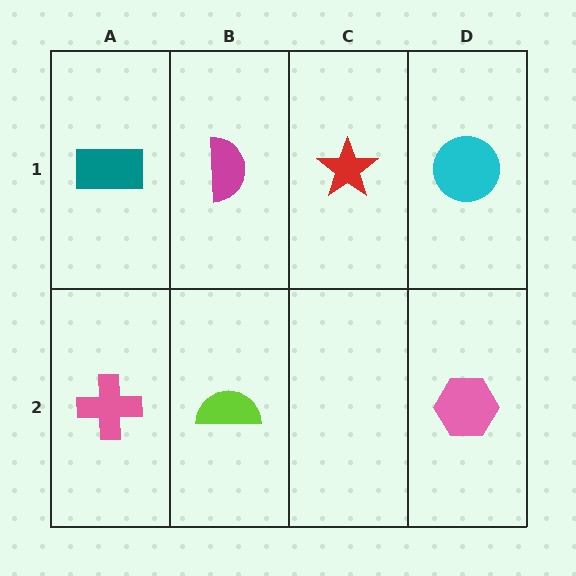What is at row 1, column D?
A cyan circle.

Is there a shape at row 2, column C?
No, that cell is empty.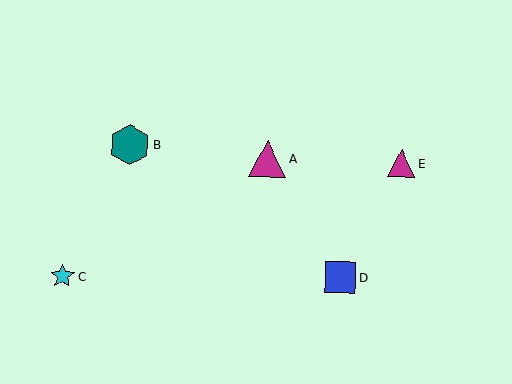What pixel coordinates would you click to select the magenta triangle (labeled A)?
Click at (267, 159) to select the magenta triangle A.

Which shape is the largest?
The teal hexagon (labeled B) is the largest.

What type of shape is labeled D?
Shape D is a blue square.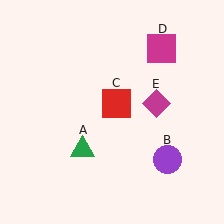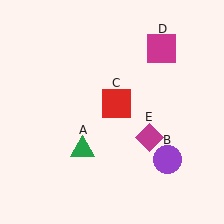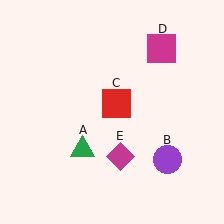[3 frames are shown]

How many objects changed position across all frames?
1 object changed position: magenta diamond (object E).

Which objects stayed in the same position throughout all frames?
Green triangle (object A) and purple circle (object B) and red square (object C) and magenta square (object D) remained stationary.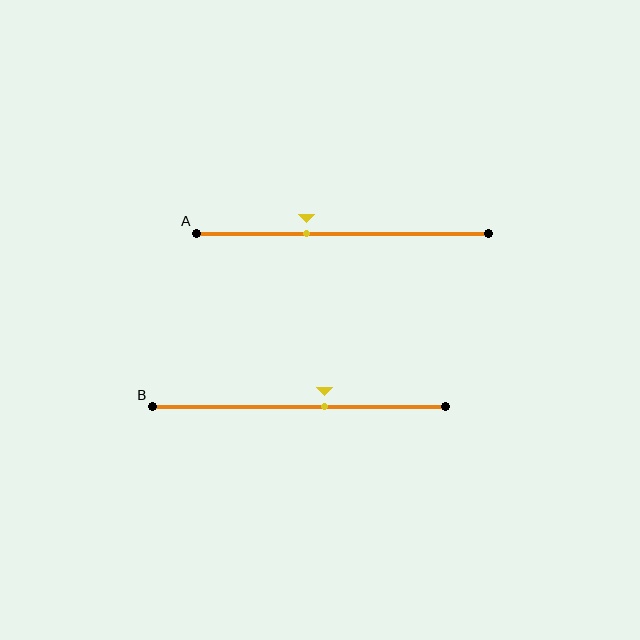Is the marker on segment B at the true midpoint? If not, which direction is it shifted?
No, the marker on segment B is shifted to the right by about 9% of the segment length.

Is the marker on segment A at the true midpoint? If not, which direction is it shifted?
No, the marker on segment A is shifted to the left by about 12% of the segment length.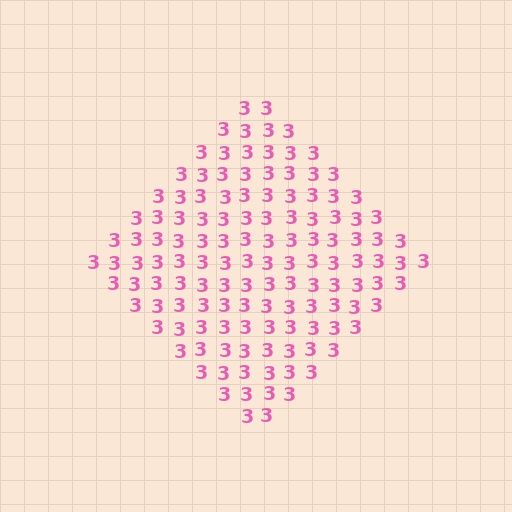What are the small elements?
The small elements are digit 3's.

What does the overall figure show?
The overall figure shows a diamond.